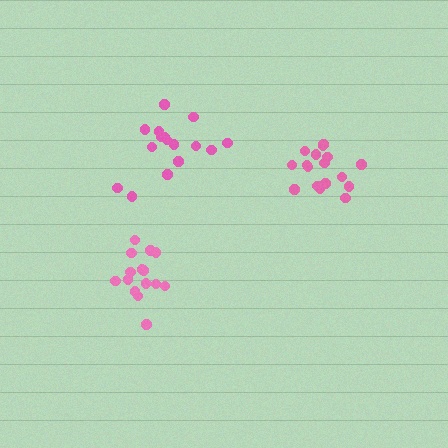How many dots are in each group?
Group 1: 15 dots, Group 2: 18 dots, Group 3: 18 dots (51 total).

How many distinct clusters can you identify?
There are 3 distinct clusters.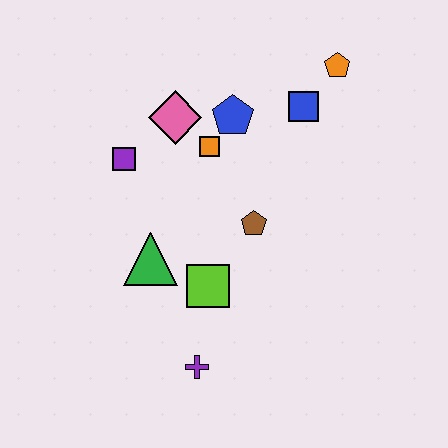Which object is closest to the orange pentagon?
The blue square is closest to the orange pentagon.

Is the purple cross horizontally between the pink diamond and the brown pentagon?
Yes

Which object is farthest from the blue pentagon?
The purple cross is farthest from the blue pentagon.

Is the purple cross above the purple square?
No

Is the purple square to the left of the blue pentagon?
Yes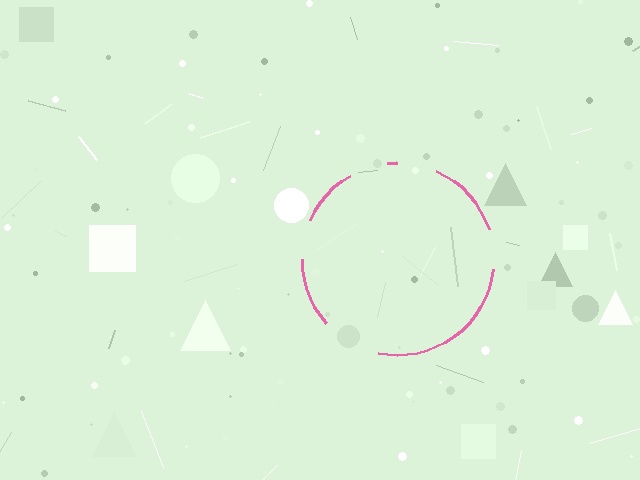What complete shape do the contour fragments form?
The contour fragments form a circle.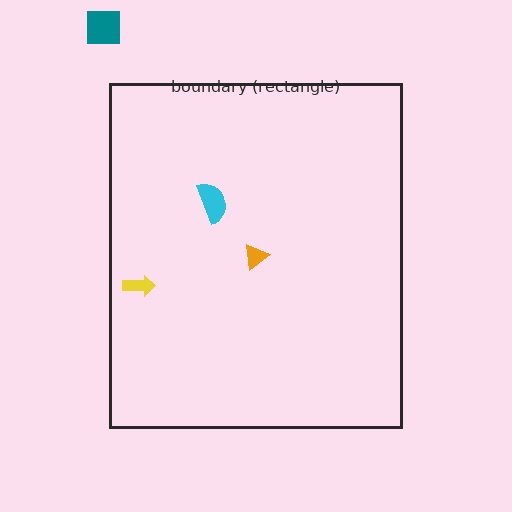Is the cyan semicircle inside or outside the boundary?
Inside.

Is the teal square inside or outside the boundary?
Outside.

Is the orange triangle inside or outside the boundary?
Inside.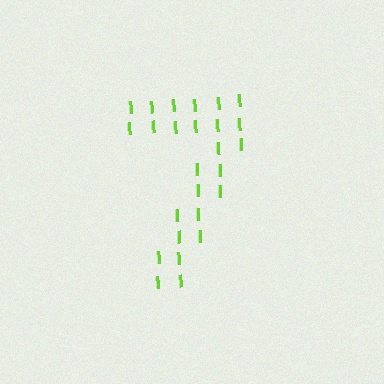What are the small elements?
The small elements are letter I's.